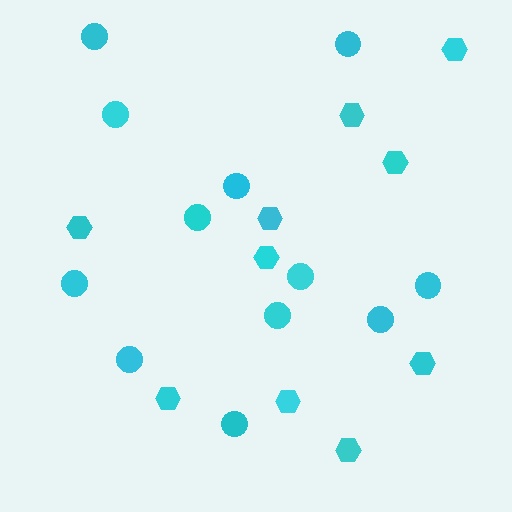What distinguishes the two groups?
There are 2 groups: one group of circles (12) and one group of hexagons (10).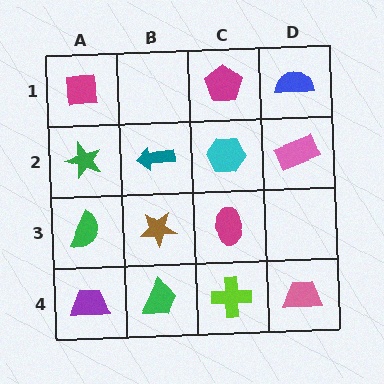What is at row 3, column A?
A green semicircle.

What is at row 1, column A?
A magenta square.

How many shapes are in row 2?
4 shapes.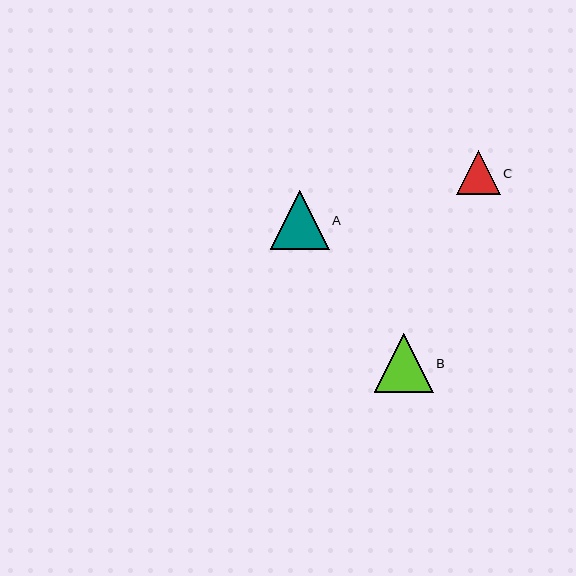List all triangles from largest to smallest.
From largest to smallest: B, A, C.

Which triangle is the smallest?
Triangle C is the smallest with a size of approximately 44 pixels.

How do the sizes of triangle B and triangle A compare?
Triangle B and triangle A are approximately the same size.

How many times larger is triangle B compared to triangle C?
Triangle B is approximately 1.3 times the size of triangle C.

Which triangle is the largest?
Triangle B is the largest with a size of approximately 59 pixels.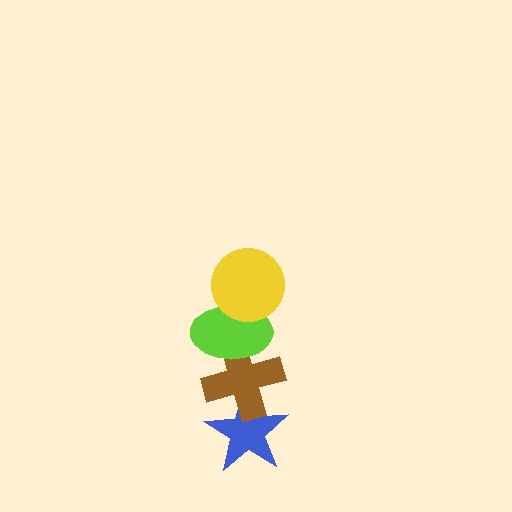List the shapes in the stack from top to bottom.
From top to bottom: the yellow circle, the lime ellipse, the brown cross, the blue star.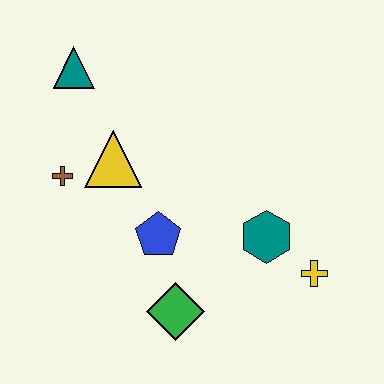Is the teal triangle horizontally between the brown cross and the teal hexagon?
Yes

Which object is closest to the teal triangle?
The yellow triangle is closest to the teal triangle.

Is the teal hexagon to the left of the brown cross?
No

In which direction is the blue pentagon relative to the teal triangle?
The blue pentagon is below the teal triangle.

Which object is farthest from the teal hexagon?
The teal triangle is farthest from the teal hexagon.